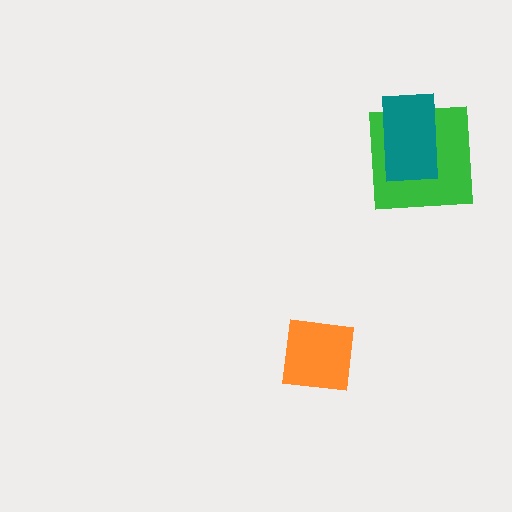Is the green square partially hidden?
Yes, it is partially covered by another shape.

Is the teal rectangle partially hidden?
No, no other shape covers it.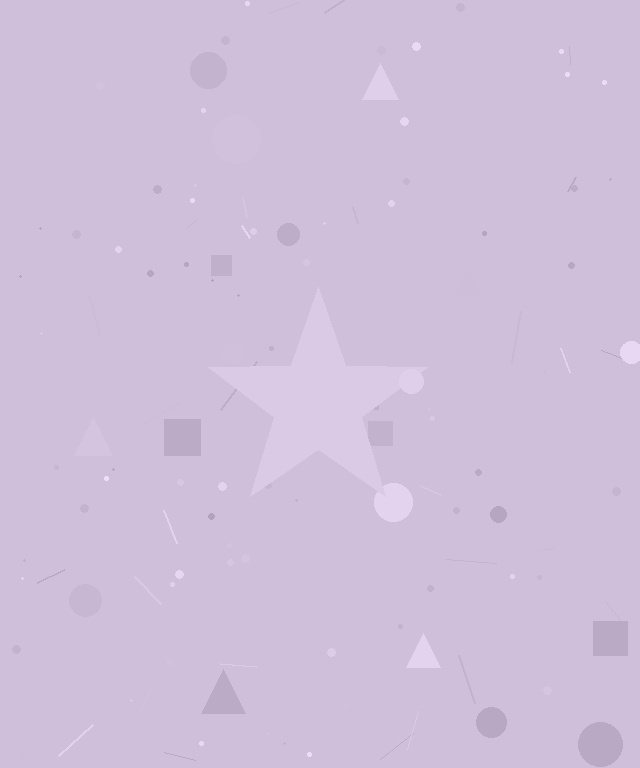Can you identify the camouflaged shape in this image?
The camouflaged shape is a star.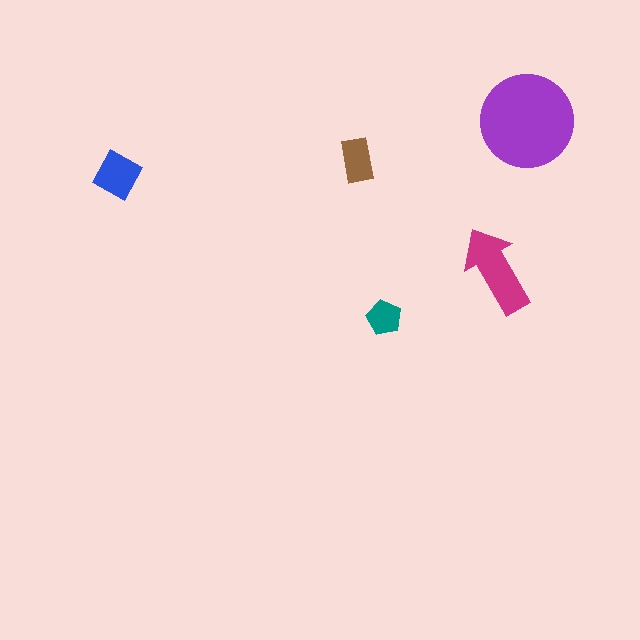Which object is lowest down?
The teal pentagon is bottommost.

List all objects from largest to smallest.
The purple circle, the magenta arrow, the blue diamond, the brown rectangle, the teal pentagon.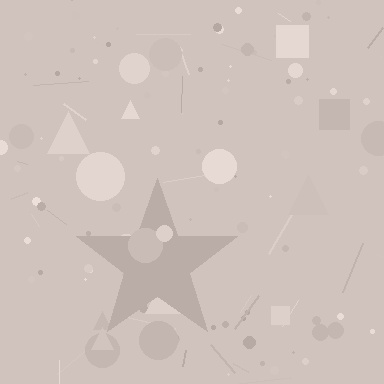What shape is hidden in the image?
A star is hidden in the image.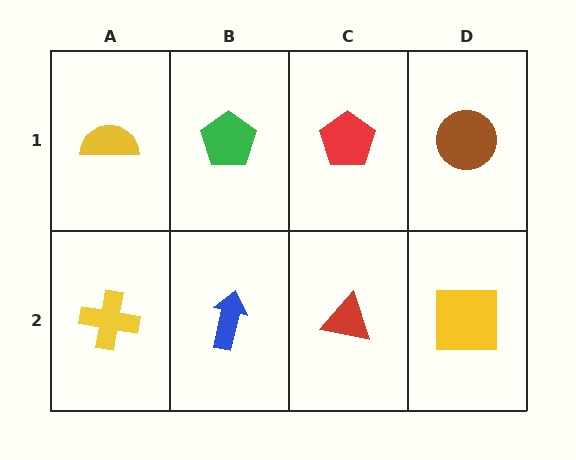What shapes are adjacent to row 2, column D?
A brown circle (row 1, column D), a red triangle (row 2, column C).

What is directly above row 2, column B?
A green pentagon.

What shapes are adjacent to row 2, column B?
A green pentagon (row 1, column B), a yellow cross (row 2, column A), a red triangle (row 2, column C).